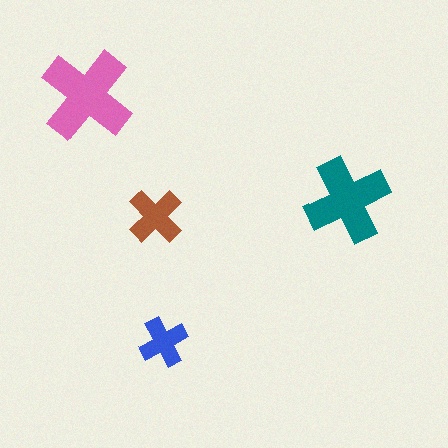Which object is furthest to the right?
The teal cross is rightmost.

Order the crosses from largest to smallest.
the pink one, the teal one, the brown one, the blue one.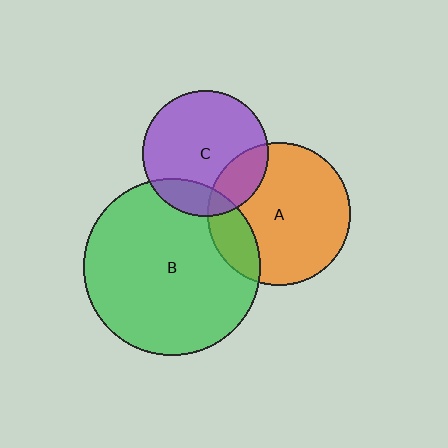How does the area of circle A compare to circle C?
Approximately 1.3 times.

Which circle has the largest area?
Circle B (green).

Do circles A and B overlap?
Yes.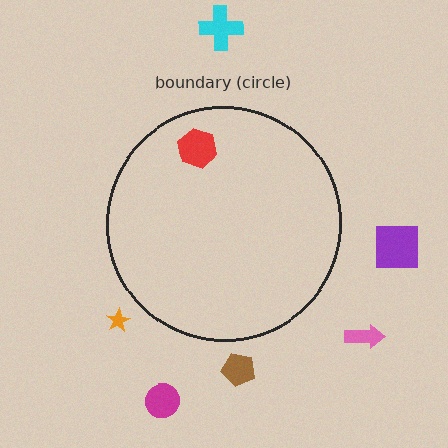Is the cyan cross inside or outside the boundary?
Outside.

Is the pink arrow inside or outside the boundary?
Outside.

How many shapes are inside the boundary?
1 inside, 6 outside.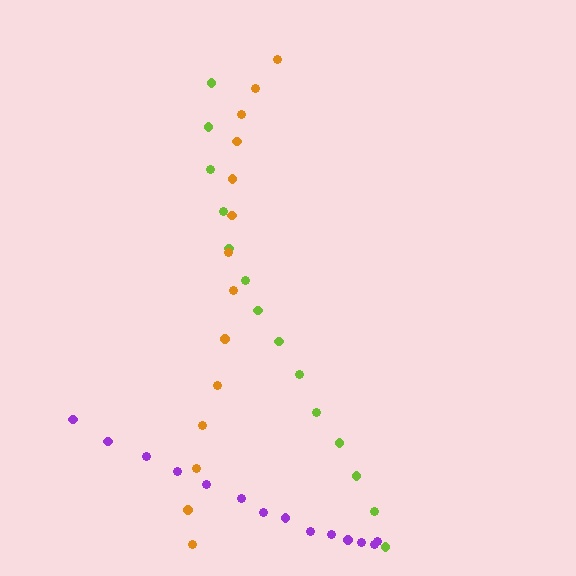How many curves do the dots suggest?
There are 3 distinct paths.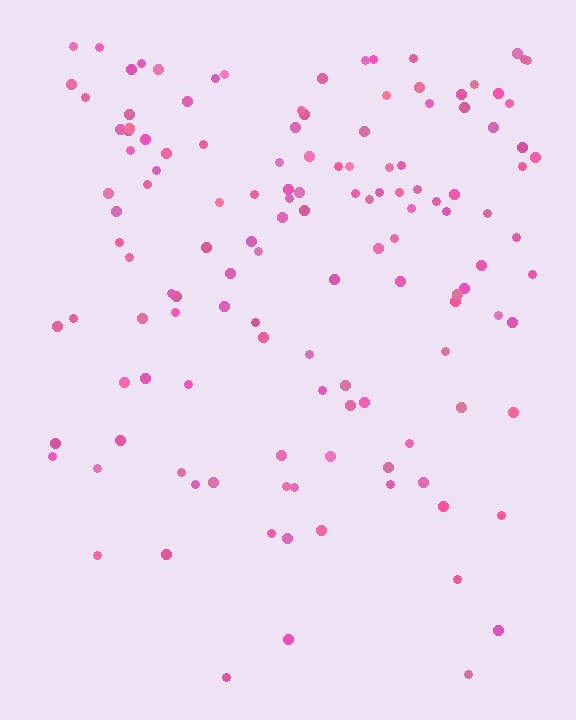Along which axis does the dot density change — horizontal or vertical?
Vertical.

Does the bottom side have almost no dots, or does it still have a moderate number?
Still a moderate number, just noticeably fewer than the top.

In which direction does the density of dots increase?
From bottom to top, with the top side densest.